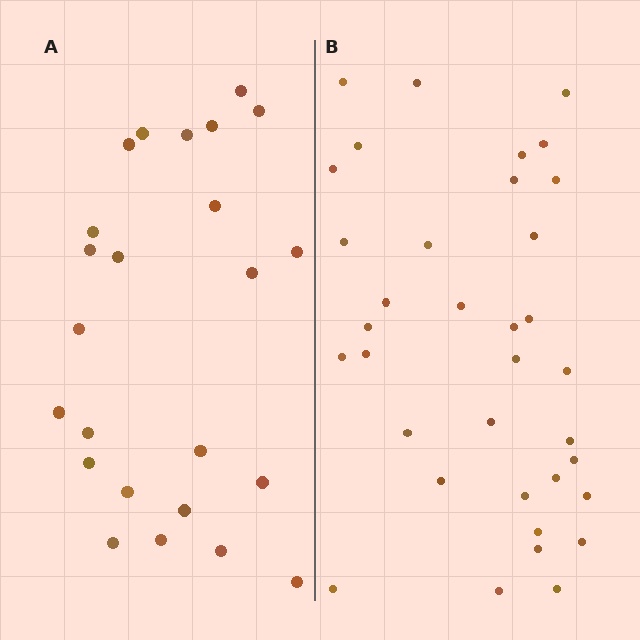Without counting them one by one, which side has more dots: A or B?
Region B (the right region) has more dots.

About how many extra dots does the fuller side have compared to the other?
Region B has roughly 12 or so more dots than region A.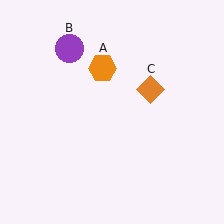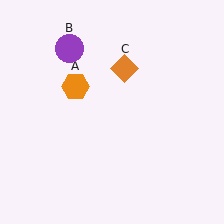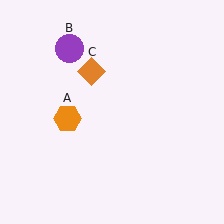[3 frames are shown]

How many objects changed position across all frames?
2 objects changed position: orange hexagon (object A), orange diamond (object C).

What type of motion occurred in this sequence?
The orange hexagon (object A), orange diamond (object C) rotated counterclockwise around the center of the scene.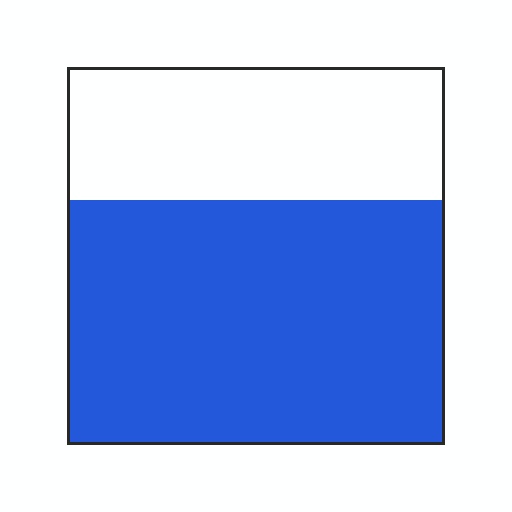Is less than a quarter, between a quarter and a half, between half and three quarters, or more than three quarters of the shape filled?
Between half and three quarters.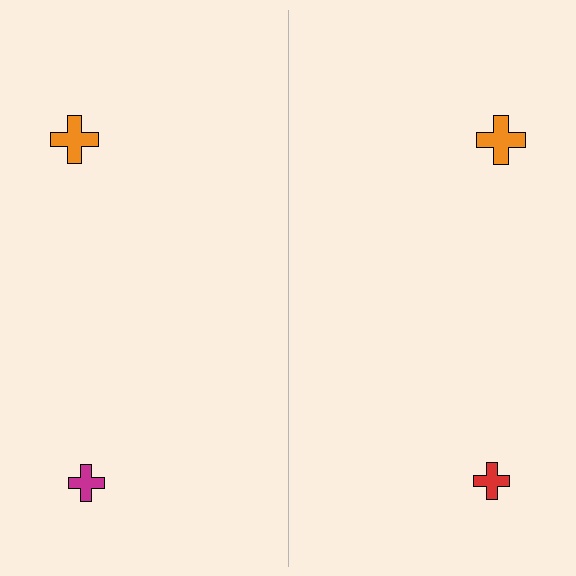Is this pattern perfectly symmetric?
No, the pattern is not perfectly symmetric. The red cross on the right side breaks the symmetry — its mirror counterpart is magenta.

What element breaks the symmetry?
The red cross on the right side breaks the symmetry — its mirror counterpart is magenta.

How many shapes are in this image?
There are 4 shapes in this image.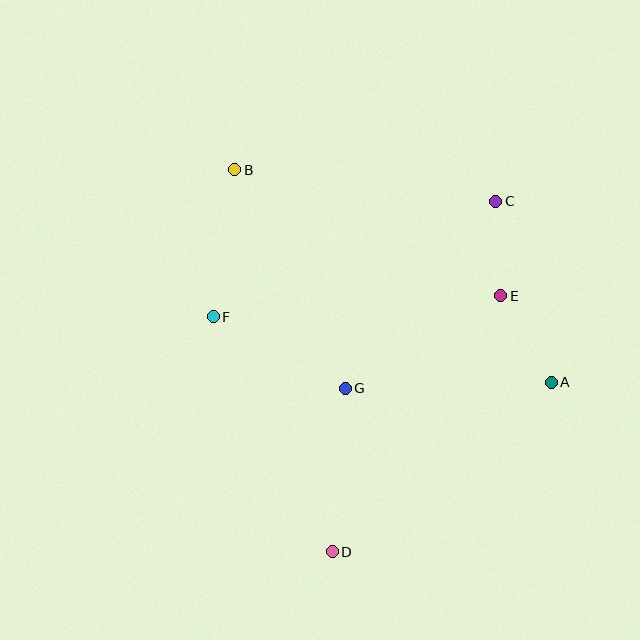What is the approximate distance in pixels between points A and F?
The distance between A and F is approximately 344 pixels.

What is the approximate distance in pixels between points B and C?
The distance between B and C is approximately 263 pixels.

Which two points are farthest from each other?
Points B and D are farthest from each other.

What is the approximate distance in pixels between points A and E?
The distance between A and E is approximately 100 pixels.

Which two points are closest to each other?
Points C and E are closest to each other.